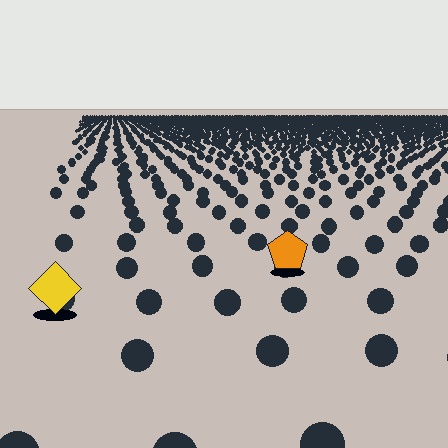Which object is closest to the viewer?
The yellow diamond is closest. The texture marks near it are larger and more spread out.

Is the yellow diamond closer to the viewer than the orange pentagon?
Yes. The yellow diamond is closer — you can tell from the texture gradient: the ground texture is coarser near it.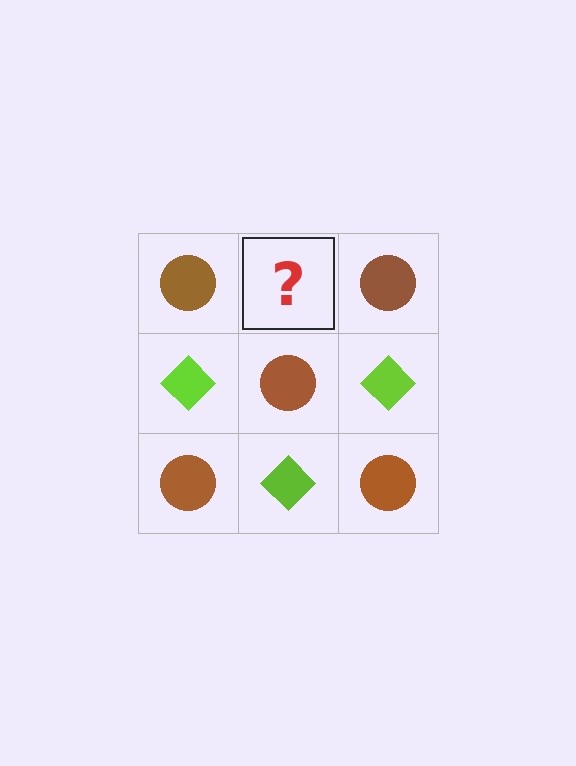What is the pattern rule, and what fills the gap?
The rule is that it alternates brown circle and lime diamond in a checkerboard pattern. The gap should be filled with a lime diamond.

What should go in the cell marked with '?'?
The missing cell should contain a lime diamond.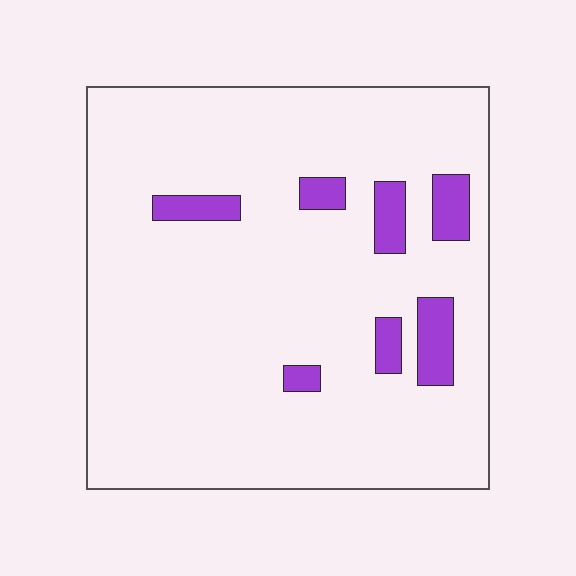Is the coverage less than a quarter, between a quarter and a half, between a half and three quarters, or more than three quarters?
Less than a quarter.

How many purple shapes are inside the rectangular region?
7.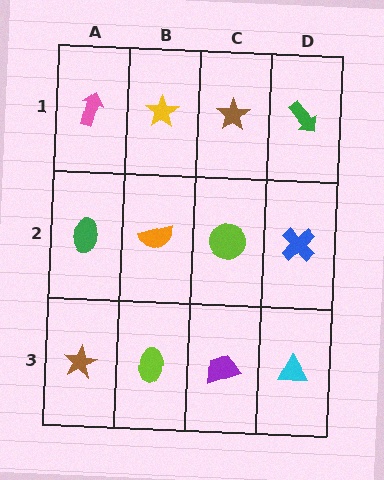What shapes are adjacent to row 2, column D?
A green arrow (row 1, column D), a cyan triangle (row 3, column D), a lime circle (row 2, column C).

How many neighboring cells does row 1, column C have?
3.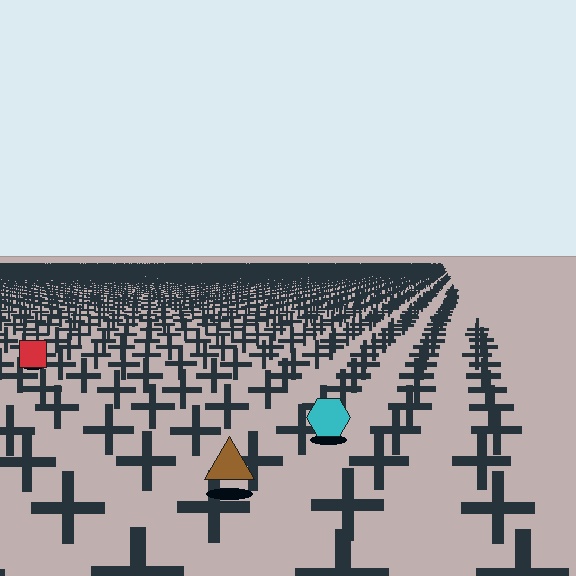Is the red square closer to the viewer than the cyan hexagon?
No. The cyan hexagon is closer — you can tell from the texture gradient: the ground texture is coarser near it.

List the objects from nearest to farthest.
From nearest to farthest: the brown triangle, the cyan hexagon, the red square.